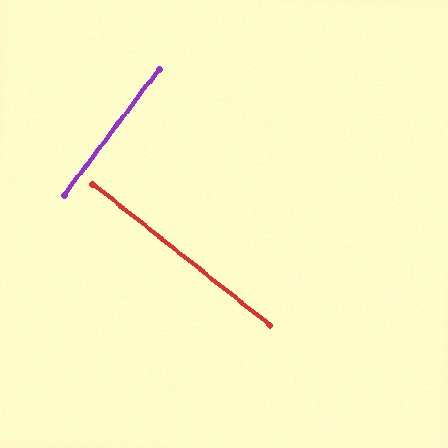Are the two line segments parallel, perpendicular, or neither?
Perpendicular — they meet at approximately 88°.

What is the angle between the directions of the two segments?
Approximately 88 degrees.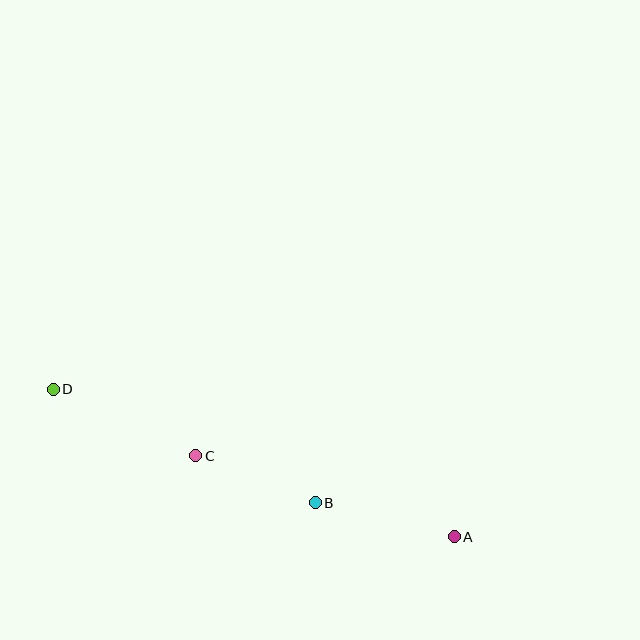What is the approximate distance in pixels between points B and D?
The distance between B and D is approximately 286 pixels.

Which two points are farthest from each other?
Points A and D are farthest from each other.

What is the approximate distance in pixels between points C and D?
The distance between C and D is approximately 157 pixels.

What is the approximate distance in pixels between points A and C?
The distance between A and C is approximately 271 pixels.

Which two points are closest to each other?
Points B and C are closest to each other.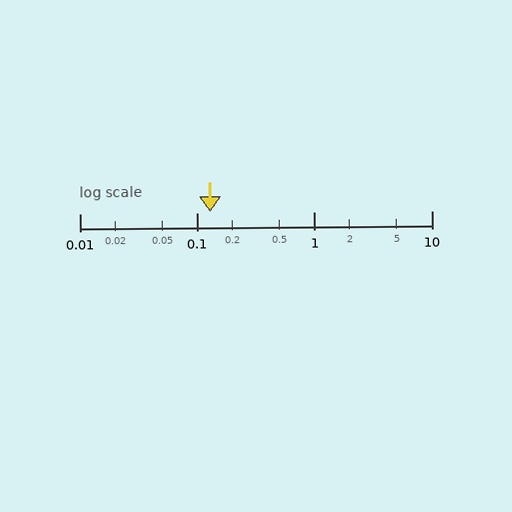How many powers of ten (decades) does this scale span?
The scale spans 3 decades, from 0.01 to 10.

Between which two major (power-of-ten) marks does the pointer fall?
The pointer is between 0.1 and 1.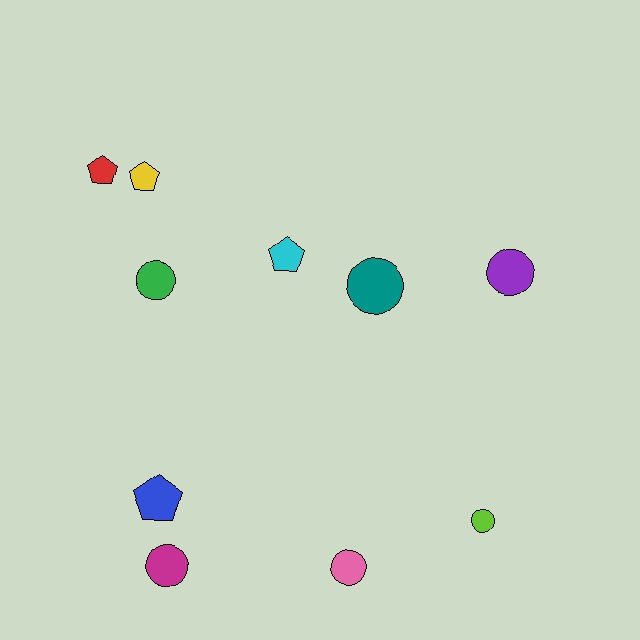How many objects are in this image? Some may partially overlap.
There are 10 objects.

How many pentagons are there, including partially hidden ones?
There are 4 pentagons.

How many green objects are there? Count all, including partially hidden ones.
There is 1 green object.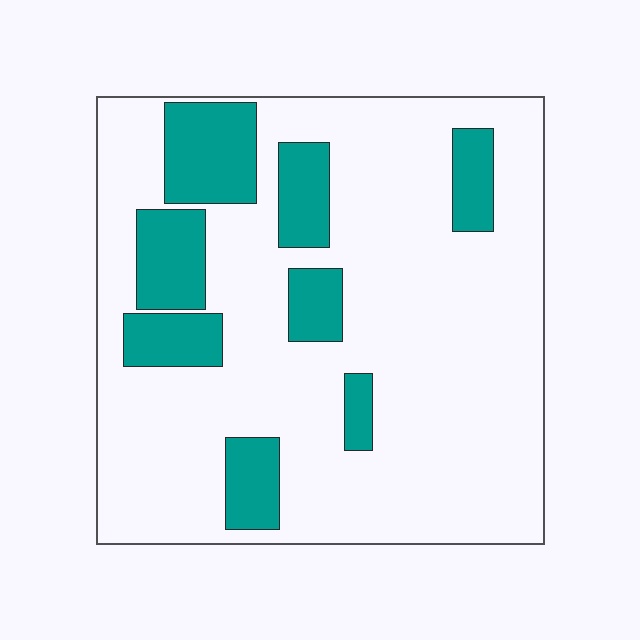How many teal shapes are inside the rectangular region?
8.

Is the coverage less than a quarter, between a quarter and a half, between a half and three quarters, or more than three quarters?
Less than a quarter.